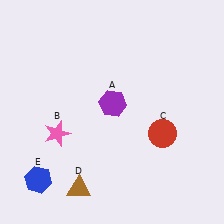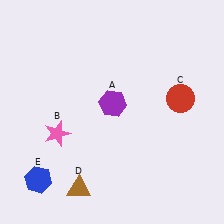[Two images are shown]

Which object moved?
The red circle (C) moved up.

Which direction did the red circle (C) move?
The red circle (C) moved up.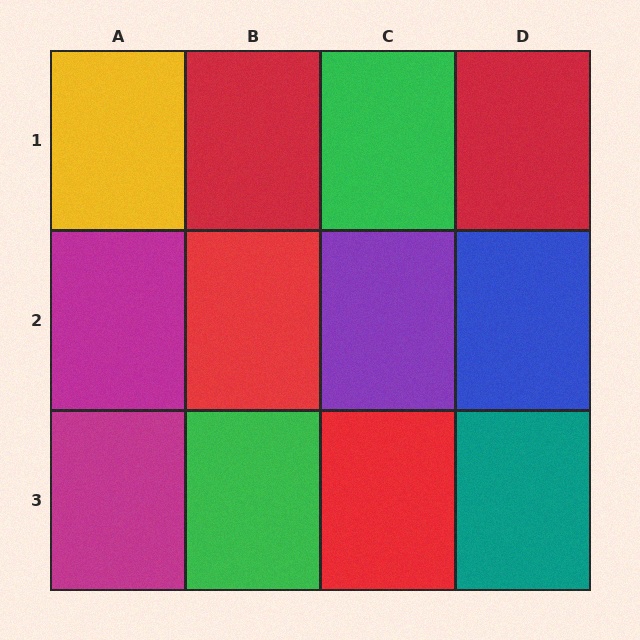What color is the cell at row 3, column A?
Magenta.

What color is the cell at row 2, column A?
Magenta.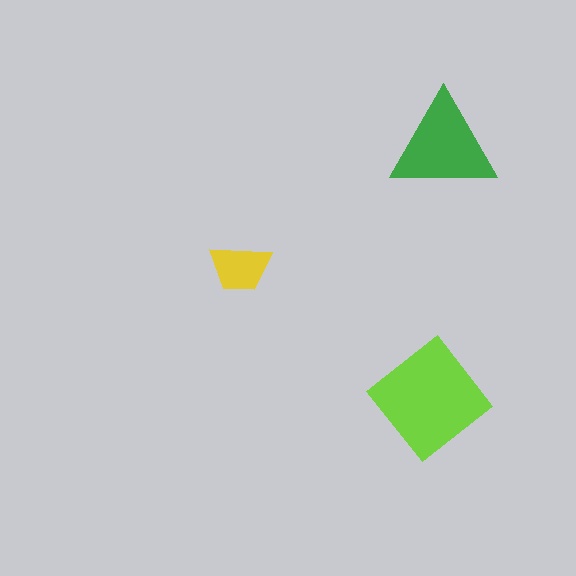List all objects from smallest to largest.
The yellow trapezoid, the green triangle, the lime diamond.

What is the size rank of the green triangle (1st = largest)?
2nd.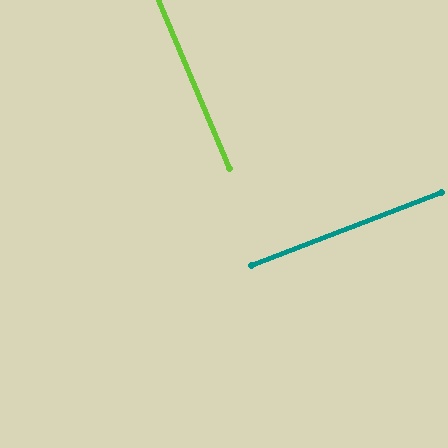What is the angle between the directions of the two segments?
Approximately 88 degrees.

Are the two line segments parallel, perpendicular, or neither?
Perpendicular — they meet at approximately 88°.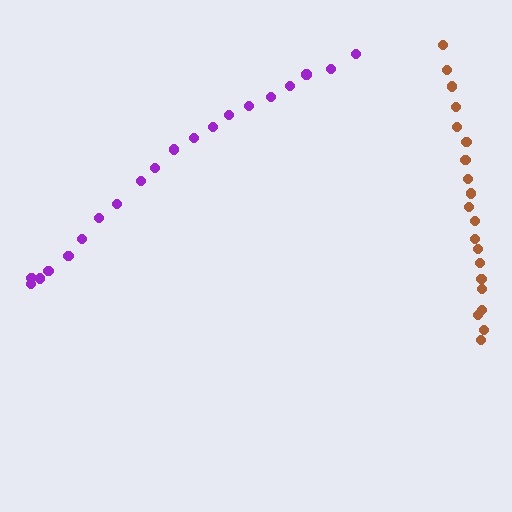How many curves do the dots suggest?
There are 2 distinct paths.